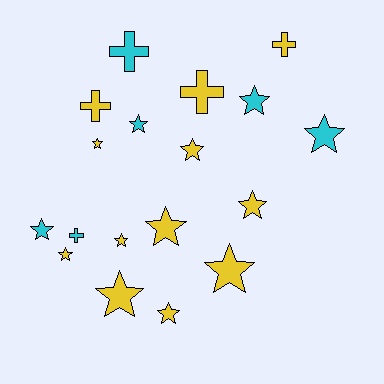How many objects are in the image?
There are 18 objects.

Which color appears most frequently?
Yellow, with 12 objects.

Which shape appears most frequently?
Star, with 13 objects.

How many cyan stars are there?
There are 4 cyan stars.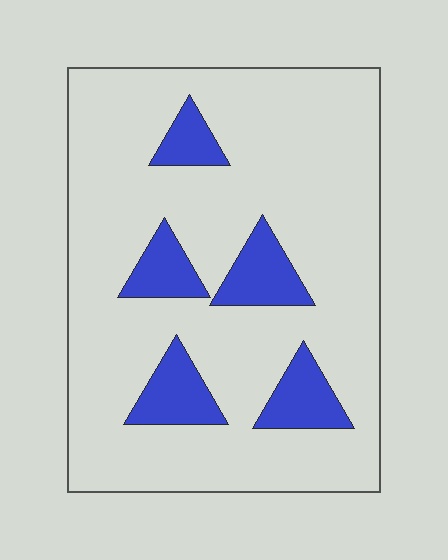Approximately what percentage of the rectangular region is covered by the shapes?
Approximately 15%.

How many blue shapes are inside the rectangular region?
5.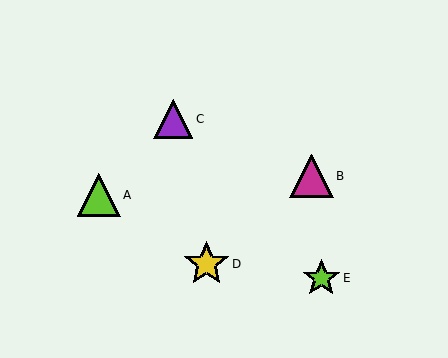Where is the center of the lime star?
The center of the lime star is at (321, 278).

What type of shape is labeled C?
Shape C is a purple triangle.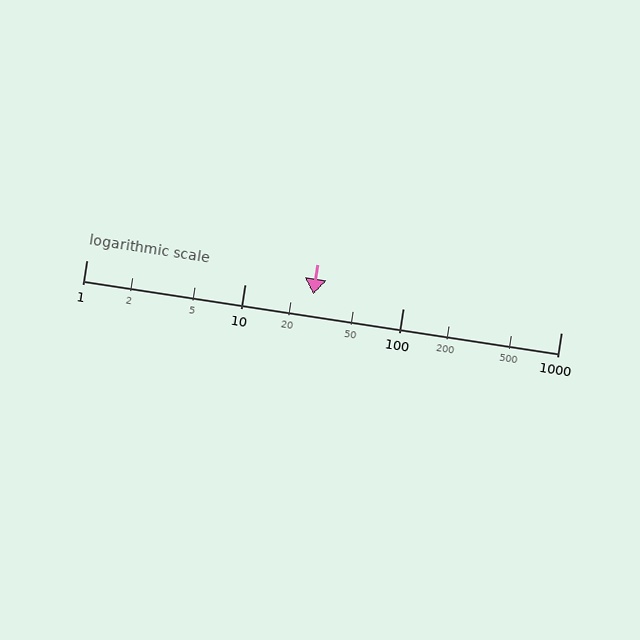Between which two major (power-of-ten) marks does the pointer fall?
The pointer is between 10 and 100.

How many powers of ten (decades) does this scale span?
The scale spans 3 decades, from 1 to 1000.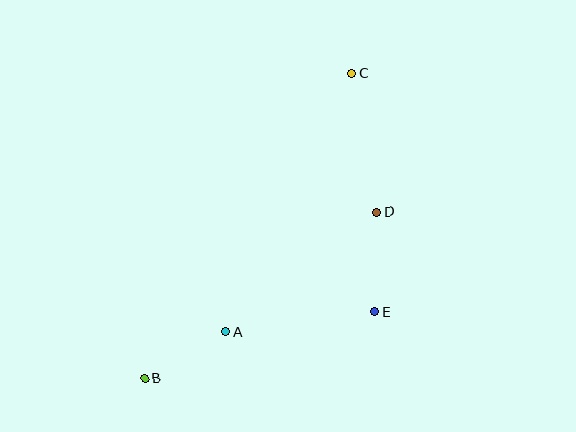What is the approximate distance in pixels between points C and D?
The distance between C and D is approximately 141 pixels.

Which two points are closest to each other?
Points A and B are closest to each other.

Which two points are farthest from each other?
Points B and C are farthest from each other.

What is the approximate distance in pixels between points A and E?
The distance between A and E is approximately 151 pixels.